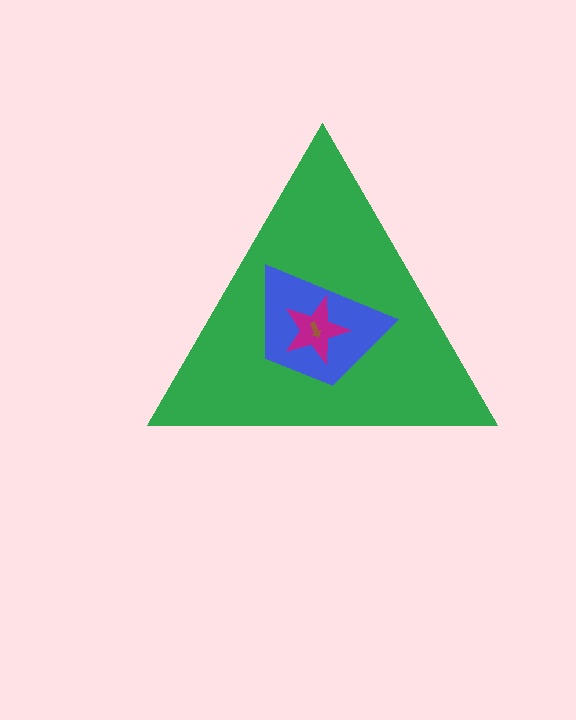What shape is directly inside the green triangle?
The blue trapezoid.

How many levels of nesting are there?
4.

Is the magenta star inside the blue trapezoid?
Yes.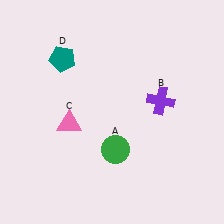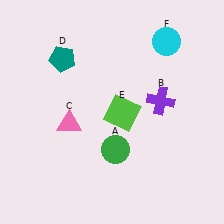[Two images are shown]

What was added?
A lime square (E), a cyan circle (F) were added in Image 2.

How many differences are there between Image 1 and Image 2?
There are 2 differences between the two images.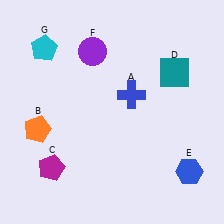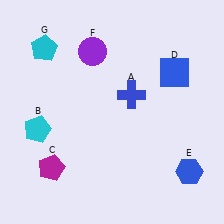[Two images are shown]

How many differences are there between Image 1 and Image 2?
There are 2 differences between the two images.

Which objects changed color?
B changed from orange to cyan. D changed from teal to blue.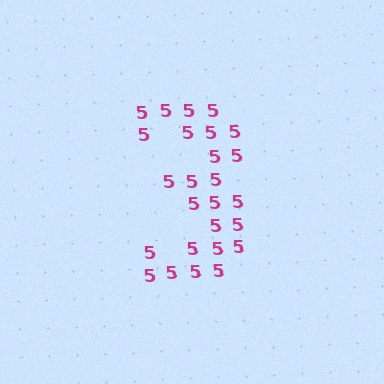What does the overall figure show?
The overall figure shows the digit 3.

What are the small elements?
The small elements are digit 5's.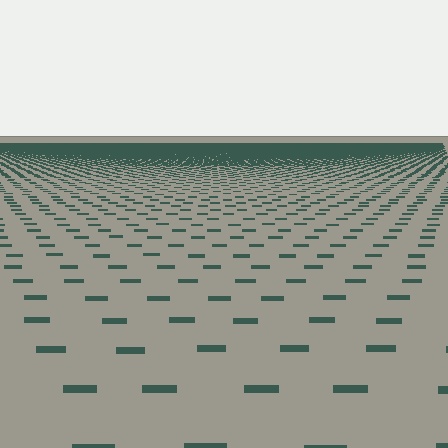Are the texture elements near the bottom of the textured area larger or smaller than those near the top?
Larger. Near the bottom, elements are closer to the viewer and appear at a bigger on-screen size.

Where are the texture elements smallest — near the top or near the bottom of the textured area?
Near the top.